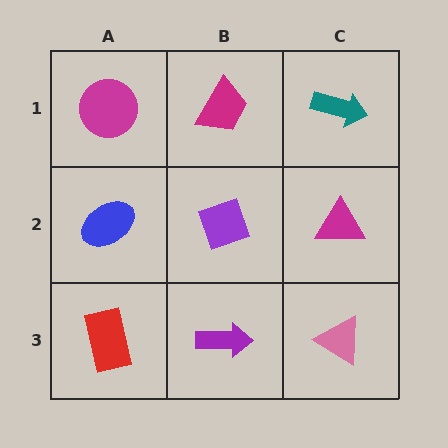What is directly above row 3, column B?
A purple diamond.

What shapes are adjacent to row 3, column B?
A purple diamond (row 2, column B), a red rectangle (row 3, column A), a pink triangle (row 3, column C).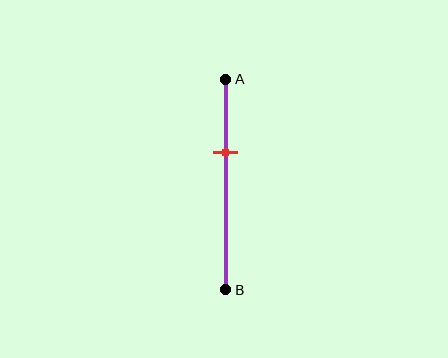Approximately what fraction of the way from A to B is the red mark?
The red mark is approximately 35% of the way from A to B.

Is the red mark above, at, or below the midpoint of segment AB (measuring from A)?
The red mark is above the midpoint of segment AB.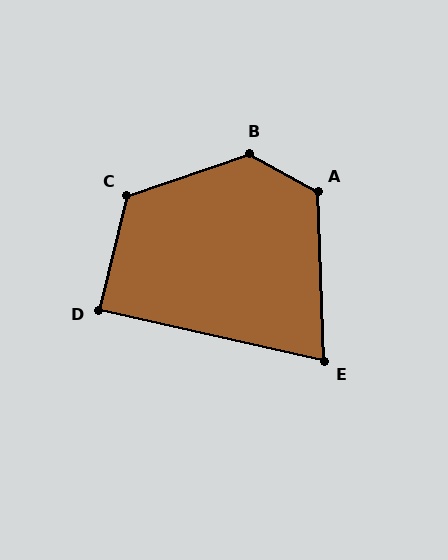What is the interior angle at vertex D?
Approximately 89 degrees (approximately right).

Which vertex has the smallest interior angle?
E, at approximately 75 degrees.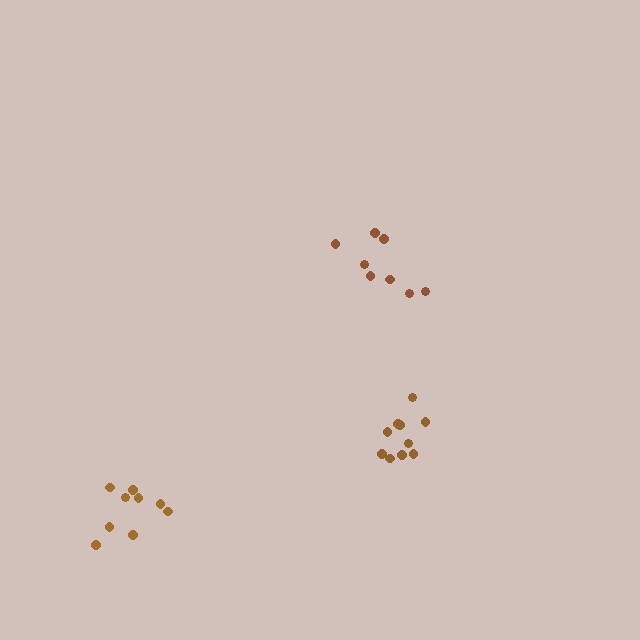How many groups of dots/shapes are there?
There are 3 groups.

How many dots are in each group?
Group 1: 9 dots, Group 2: 10 dots, Group 3: 8 dots (27 total).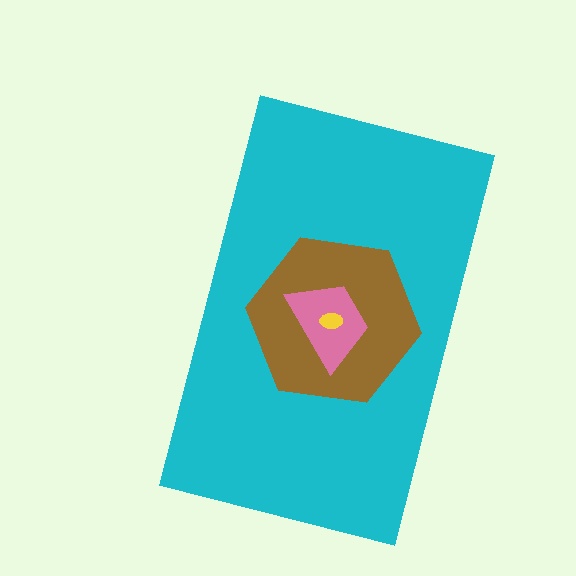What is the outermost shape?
The cyan rectangle.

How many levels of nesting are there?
4.